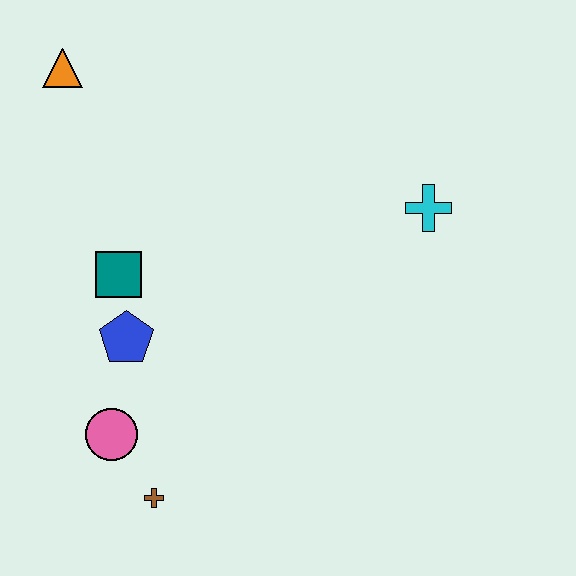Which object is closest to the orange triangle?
The teal square is closest to the orange triangle.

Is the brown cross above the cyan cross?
No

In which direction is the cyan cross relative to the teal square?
The cyan cross is to the right of the teal square.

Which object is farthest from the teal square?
The cyan cross is farthest from the teal square.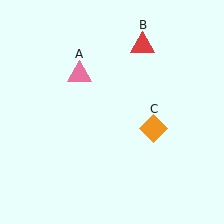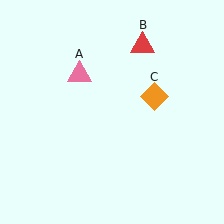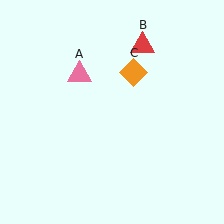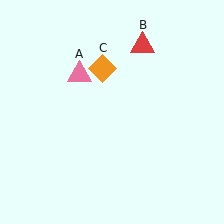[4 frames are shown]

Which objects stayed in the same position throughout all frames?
Pink triangle (object A) and red triangle (object B) remained stationary.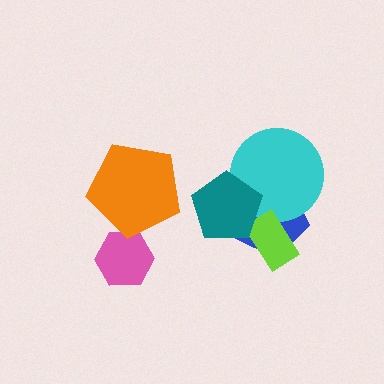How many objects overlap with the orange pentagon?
1 object overlaps with the orange pentagon.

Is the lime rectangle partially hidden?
Yes, it is partially covered by another shape.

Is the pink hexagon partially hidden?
Yes, it is partially covered by another shape.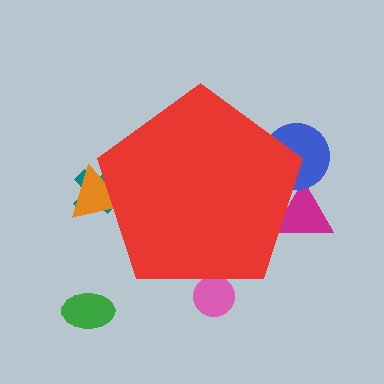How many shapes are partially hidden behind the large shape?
5 shapes are partially hidden.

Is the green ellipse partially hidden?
No, the green ellipse is fully visible.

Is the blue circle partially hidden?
Yes, the blue circle is partially hidden behind the red pentagon.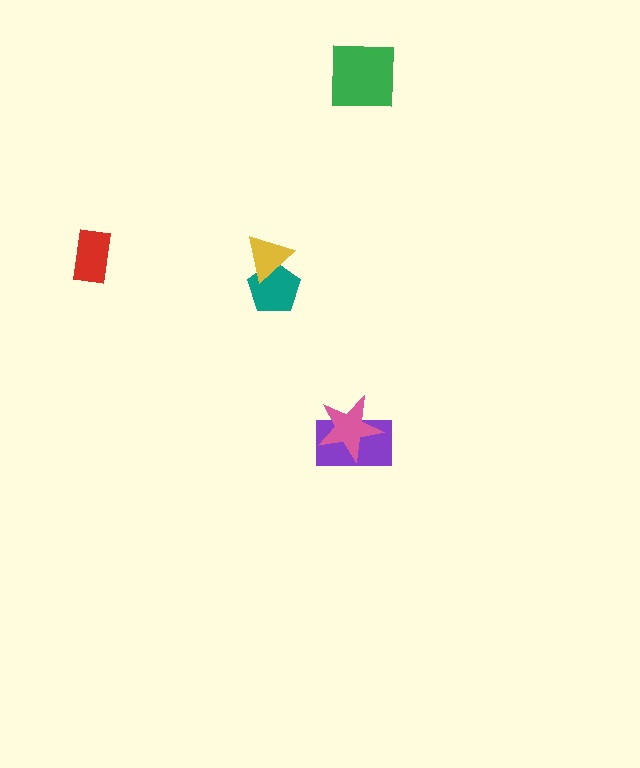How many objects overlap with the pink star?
1 object overlaps with the pink star.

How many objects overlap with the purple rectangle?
1 object overlaps with the purple rectangle.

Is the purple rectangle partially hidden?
Yes, it is partially covered by another shape.